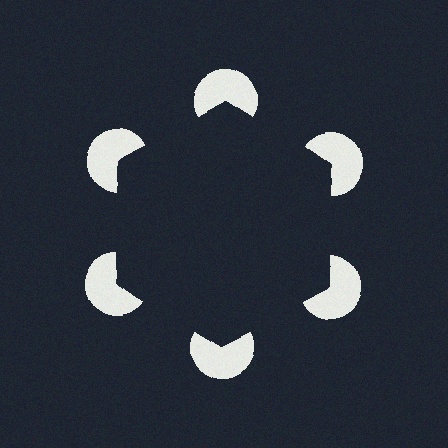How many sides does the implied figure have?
6 sides.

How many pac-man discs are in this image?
There are 6 — one at each vertex of the illusory hexagon.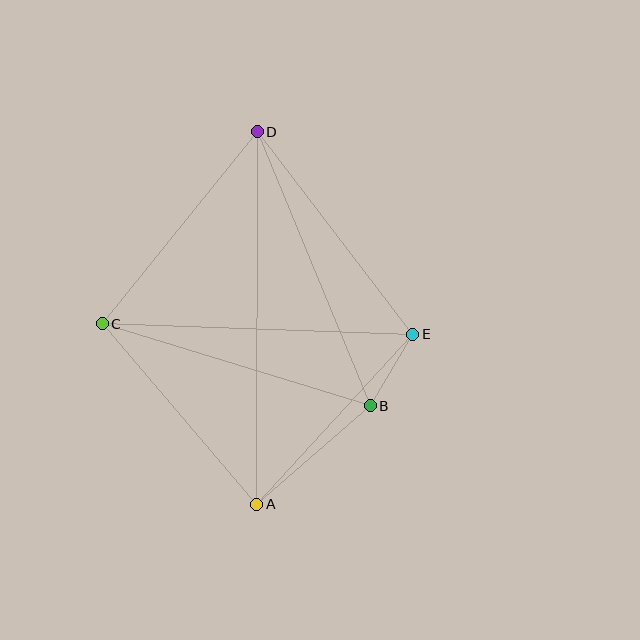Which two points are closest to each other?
Points B and E are closest to each other.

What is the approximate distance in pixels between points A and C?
The distance between A and C is approximately 238 pixels.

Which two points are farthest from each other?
Points A and D are farthest from each other.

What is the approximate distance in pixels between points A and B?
The distance between A and B is approximately 150 pixels.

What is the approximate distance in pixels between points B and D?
The distance between B and D is approximately 297 pixels.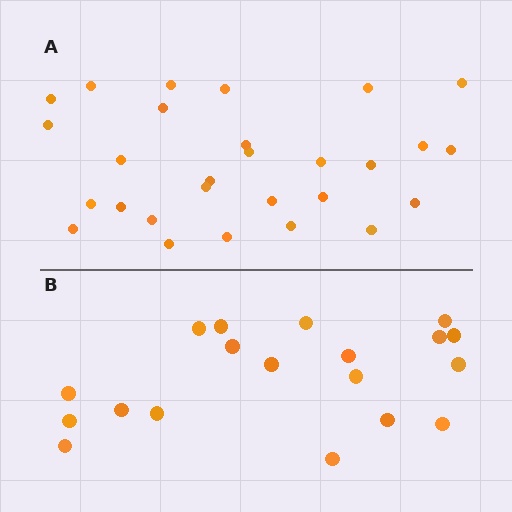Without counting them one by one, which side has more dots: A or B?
Region A (the top region) has more dots.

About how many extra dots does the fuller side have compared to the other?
Region A has roughly 8 or so more dots than region B.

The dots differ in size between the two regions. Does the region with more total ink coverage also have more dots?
No. Region B has more total ink coverage because its dots are larger, but region A actually contains more individual dots. Total area can be misleading — the number of items is what matters here.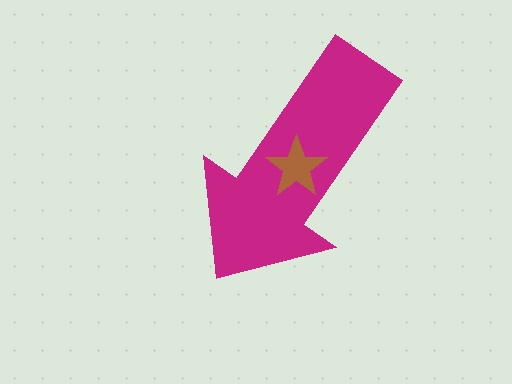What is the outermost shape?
The magenta arrow.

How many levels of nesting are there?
2.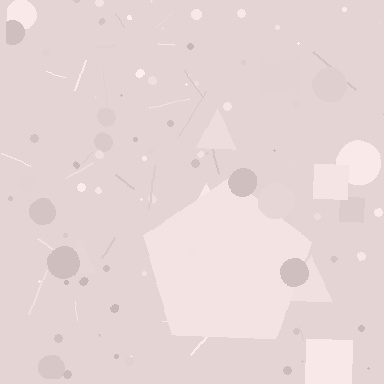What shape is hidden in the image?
A pentagon is hidden in the image.